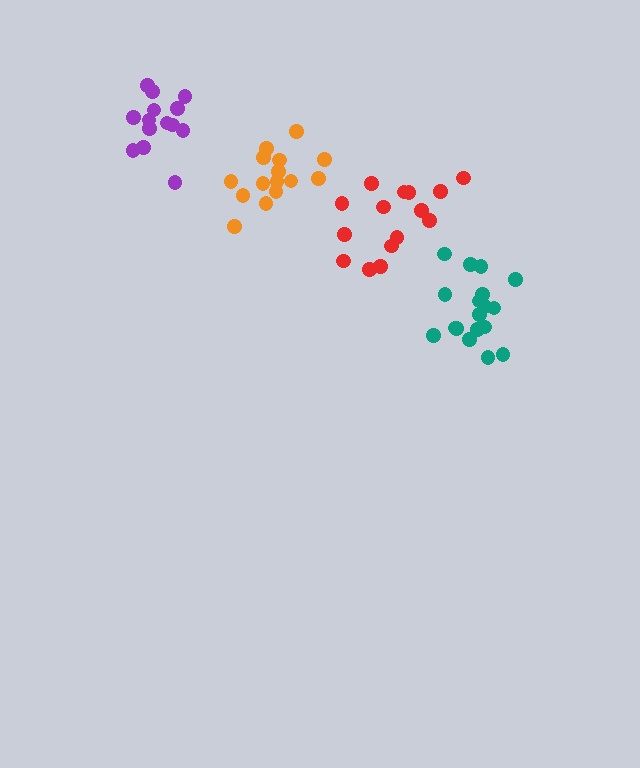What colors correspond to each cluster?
The clusters are colored: orange, red, teal, purple.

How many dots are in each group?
Group 1: 15 dots, Group 2: 15 dots, Group 3: 18 dots, Group 4: 14 dots (62 total).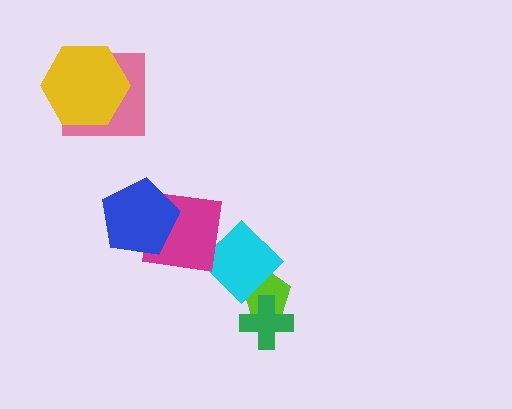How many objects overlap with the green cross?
1 object overlaps with the green cross.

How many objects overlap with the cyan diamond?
2 objects overlap with the cyan diamond.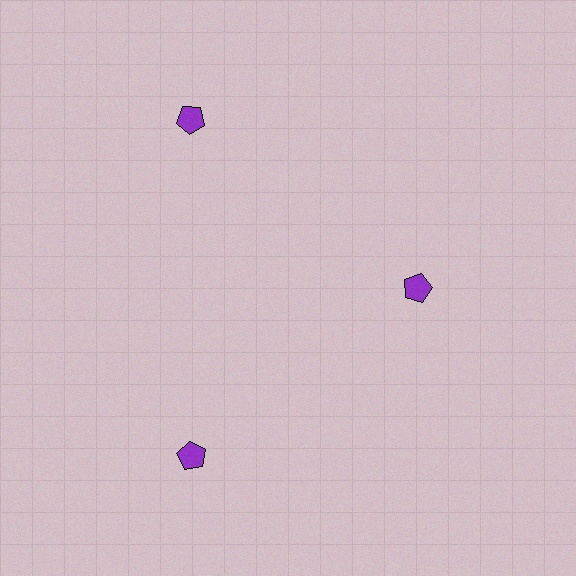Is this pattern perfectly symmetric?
No. The 3 purple pentagons are arranged in a ring, but one element near the 3 o'clock position is pulled inward toward the center, breaking the 3-fold rotational symmetry.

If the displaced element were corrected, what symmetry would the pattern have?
It would have 3-fold rotational symmetry — the pattern would map onto itself every 120 degrees.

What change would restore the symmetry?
The symmetry would be restored by moving it outward, back onto the ring so that all 3 pentagons sit at equal angles and equal distance from the center.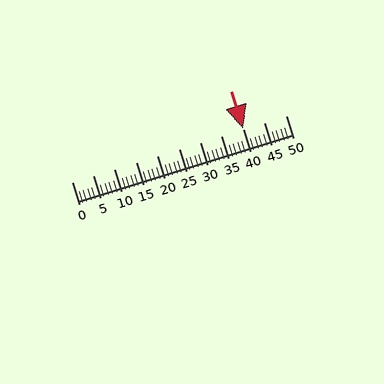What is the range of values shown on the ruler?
The ruler shows values from 0 to 50.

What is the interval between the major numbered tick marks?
The major tick marks are spaced 5 units apart.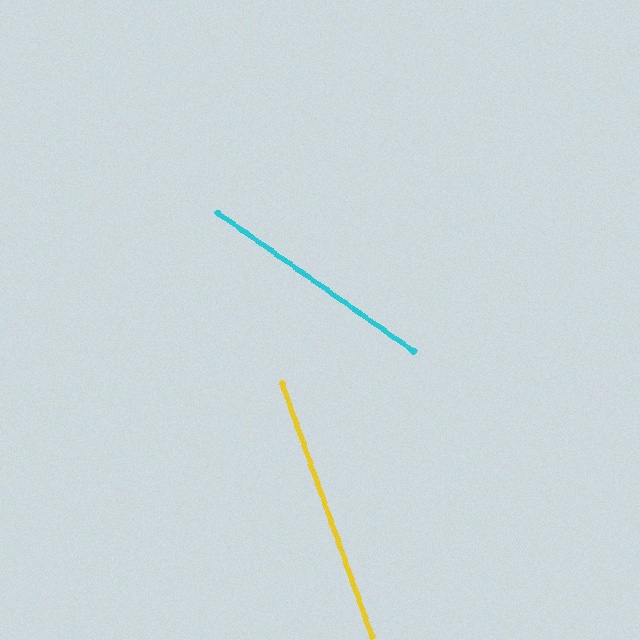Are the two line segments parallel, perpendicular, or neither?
Neither parallel nor perpendicular — they differ by about 35°.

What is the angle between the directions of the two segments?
Approximately 35 degrees.